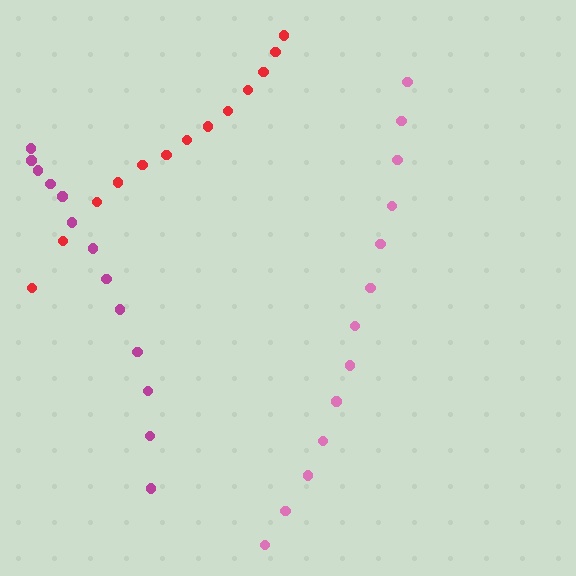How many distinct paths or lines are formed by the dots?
There are 3 distinct paths.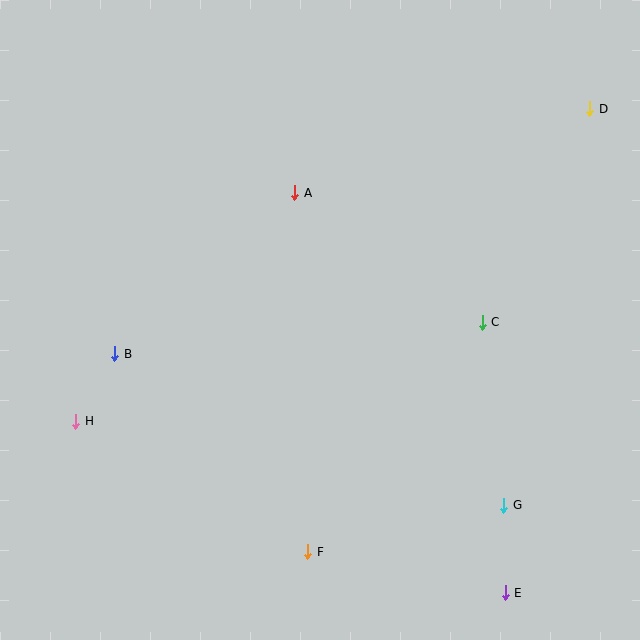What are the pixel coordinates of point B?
Point B is at (115, 354).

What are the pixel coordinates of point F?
Point F is at (308, 552).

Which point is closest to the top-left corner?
Point A is closest to the top-left corner.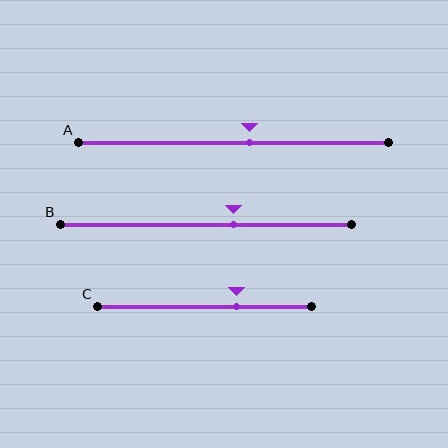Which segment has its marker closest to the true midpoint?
Segment A has its marker closest to the true midpoint.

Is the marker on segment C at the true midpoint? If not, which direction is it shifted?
No, the marker on segment C is shifted to the right by about 15% of the segment length.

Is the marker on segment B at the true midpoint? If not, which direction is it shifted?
No, the marker on segment B is shifted to the right by about 9% of the segment length.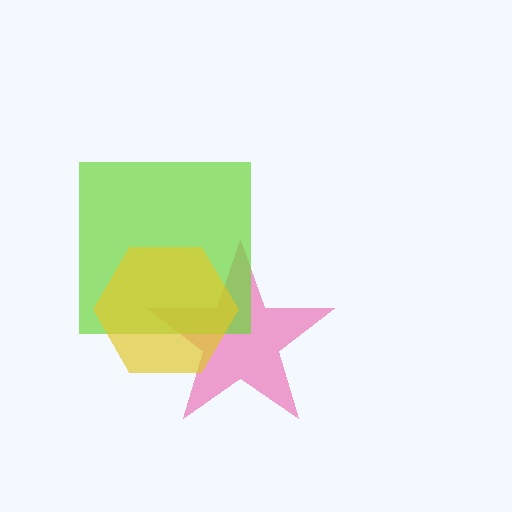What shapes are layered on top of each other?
The layered shapes are: a pink star, a lime square, a yellow hexagon.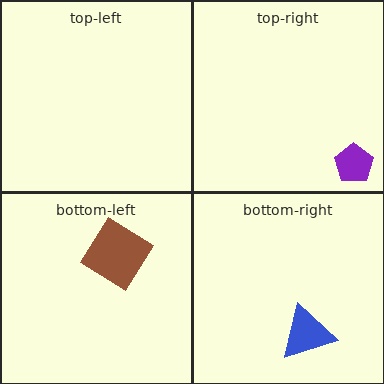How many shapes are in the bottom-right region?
1.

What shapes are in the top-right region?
The purple pentagon.